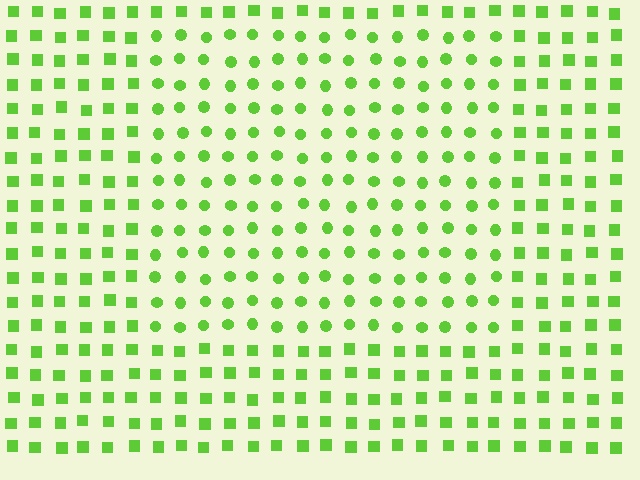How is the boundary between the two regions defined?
The boundary is defined by a change in element shape: circles inside vs. squares outside. All elements share the same color and spacing.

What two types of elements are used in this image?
The image uses circles inside the rectangle region and squares outside it.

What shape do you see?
I see a rectangle.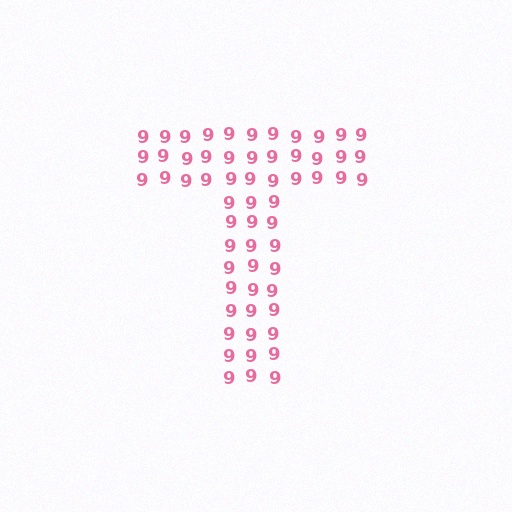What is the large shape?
The large shape is the letter T.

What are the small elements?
The small elements are digit 9's.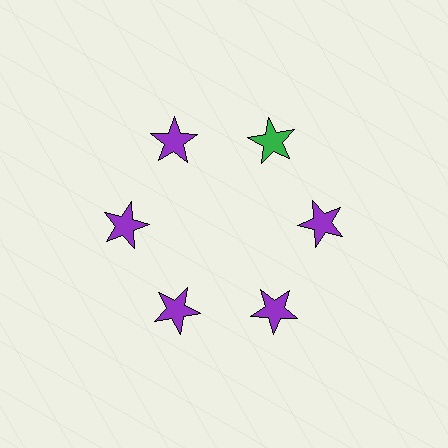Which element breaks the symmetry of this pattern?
The green star at roughly the 1 o'clock position breaks the symmetry. All other shapes are purple stars.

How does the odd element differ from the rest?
It has a different color: green instead of purple.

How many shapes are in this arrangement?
There are 6 shapes arranged in a ring pattern.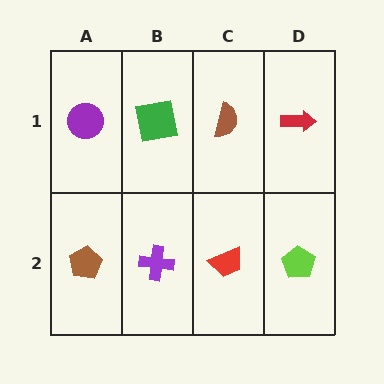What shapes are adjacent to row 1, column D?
A lime pentagon (row 2, column D), a brown semicircle (row 1, column C).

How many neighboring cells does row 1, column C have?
3.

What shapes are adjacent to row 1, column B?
A purple cross (row 2, column B), a purple circle (row 1, column A), a brown semicircle (row 1, column C).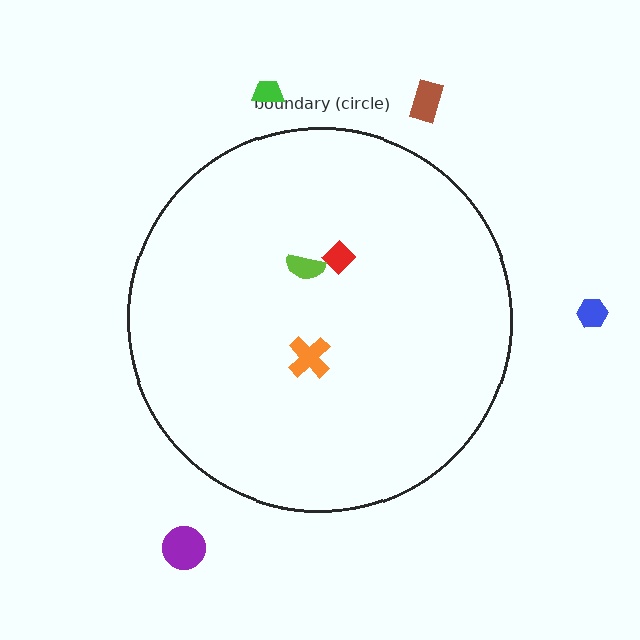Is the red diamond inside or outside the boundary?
Inside.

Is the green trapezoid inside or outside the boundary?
Outside.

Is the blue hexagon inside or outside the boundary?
Outside.